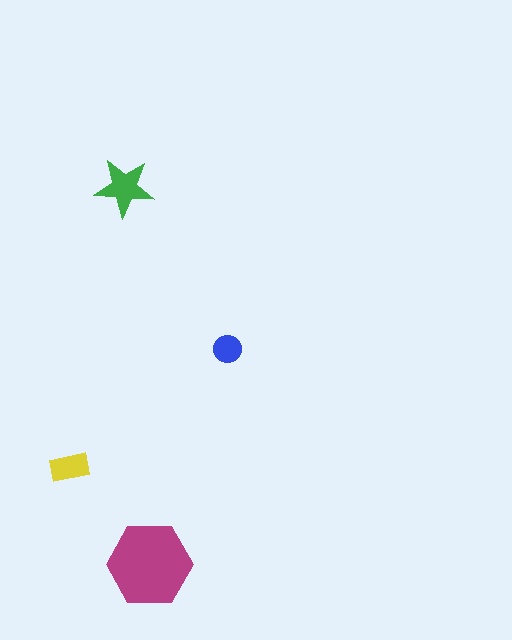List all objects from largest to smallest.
The magenta hexagon, the green star, the yellow rectangle, the blue circle.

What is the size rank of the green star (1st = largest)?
2nd.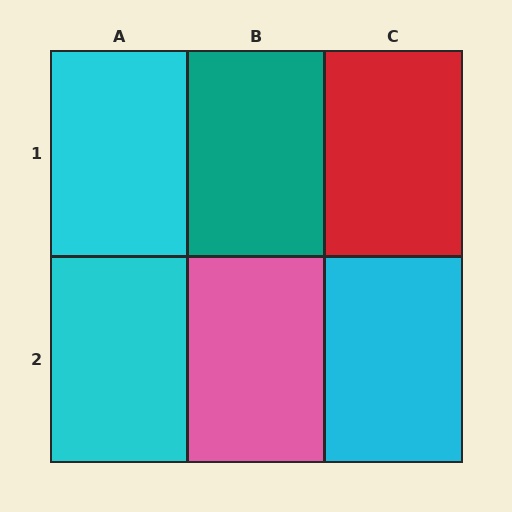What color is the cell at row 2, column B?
Pink.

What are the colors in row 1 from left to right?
Cyan, teal, red.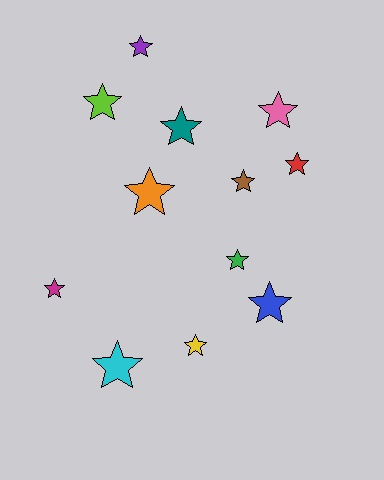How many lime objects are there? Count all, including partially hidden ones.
There is 1 lime object.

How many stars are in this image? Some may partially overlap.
There are 12 stars.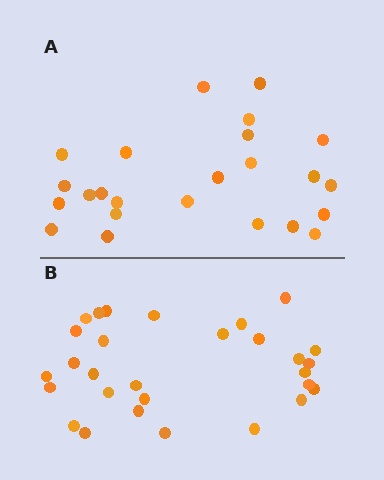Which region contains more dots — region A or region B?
Region B (the bottom region) has more dots.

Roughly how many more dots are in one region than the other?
Region B has about 5 more dots than region A.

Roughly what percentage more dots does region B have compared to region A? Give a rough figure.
About 20% more.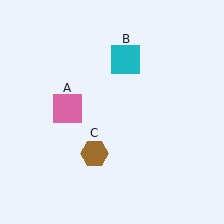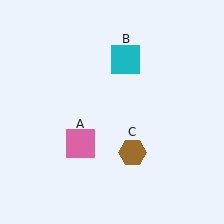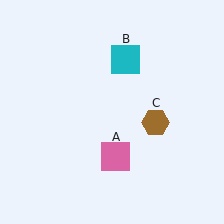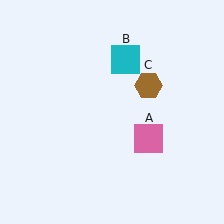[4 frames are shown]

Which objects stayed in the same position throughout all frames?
Cyan square (object B) remained stationary.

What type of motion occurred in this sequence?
The pink square (object A), brown hexagon (object C) rotated counterclockwise around the center of the scene.